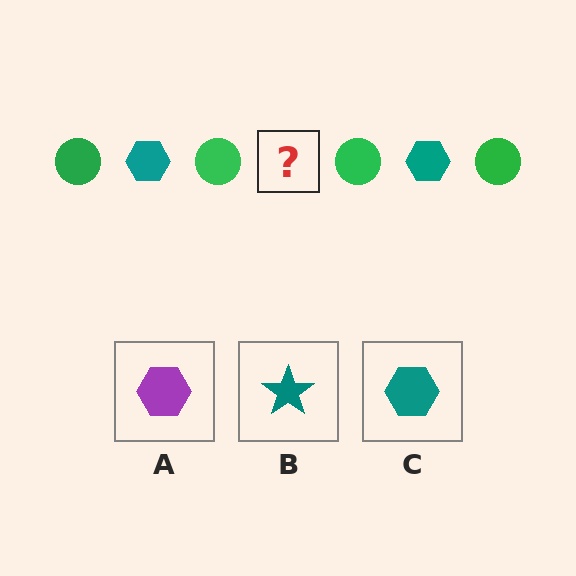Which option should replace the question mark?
Option C.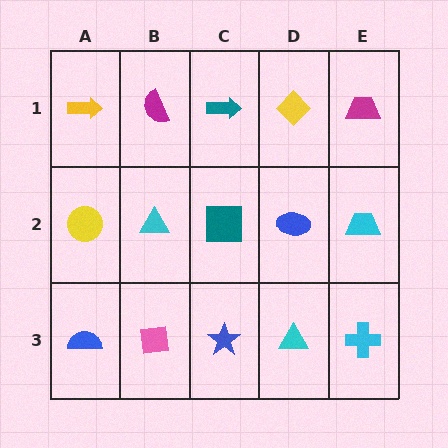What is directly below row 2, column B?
A pink square.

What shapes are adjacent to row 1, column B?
A cyan triangle (row 2, column B), a yellow arrow (row 1, column A), a teal arrow (row 1, column C).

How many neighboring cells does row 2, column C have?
4.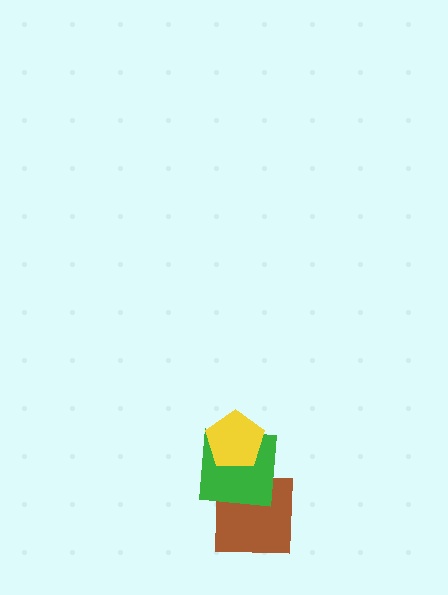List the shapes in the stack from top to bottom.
From top to bottom: the yellow pentagon, the green square, the brown square.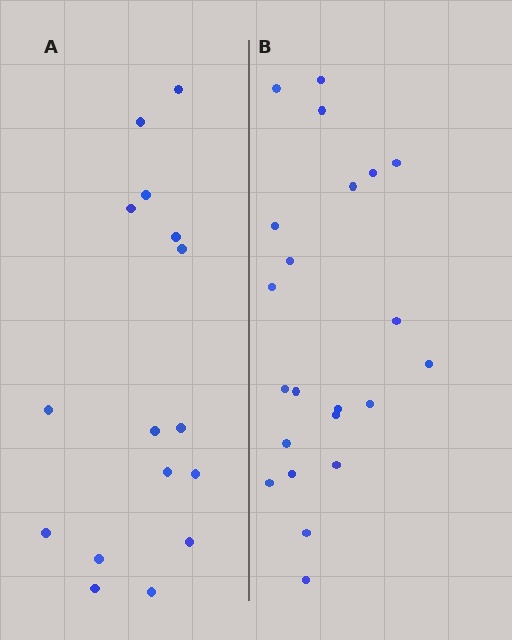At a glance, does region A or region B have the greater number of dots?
Region B (the right region) has more dots.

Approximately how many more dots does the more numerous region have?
Region B has about 6 more dots than region A.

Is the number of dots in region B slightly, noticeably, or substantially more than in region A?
Region B has noticeably more, but not dramatically so. The ratio is roughly 1.4 to 1.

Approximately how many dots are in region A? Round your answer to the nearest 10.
About 20 dots. (The exact count is 16, which rounds to 20.)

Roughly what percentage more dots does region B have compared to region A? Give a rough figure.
About 40% more.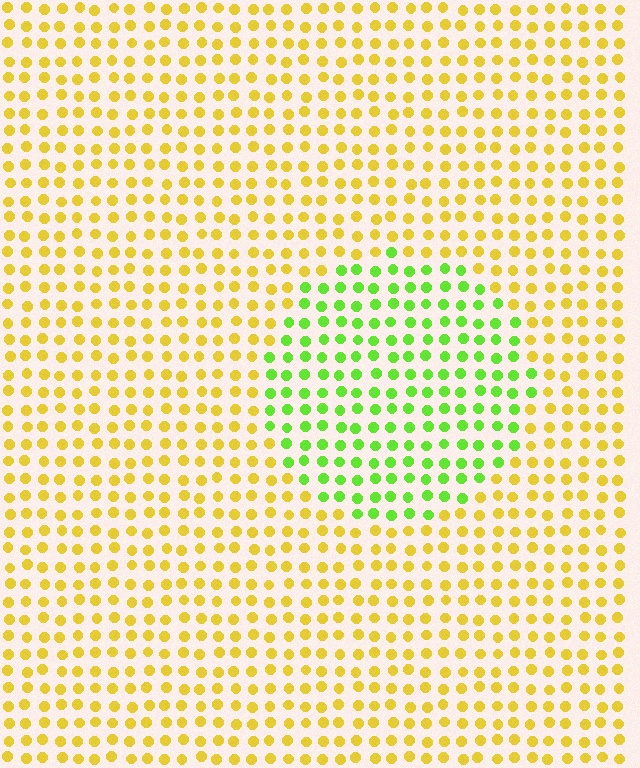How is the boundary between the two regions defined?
The boundary is defined purely by a slight shift in hue (about 53 degrees). Spacing, size, and orientation are identical on both sides.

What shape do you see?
I see a circle.